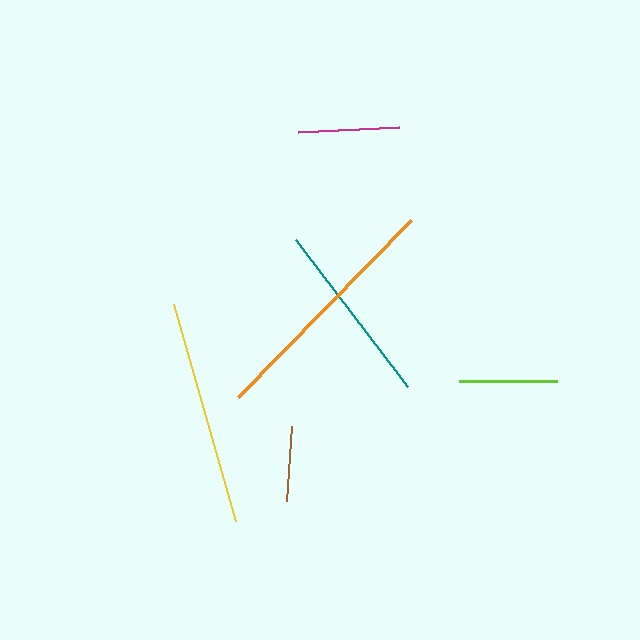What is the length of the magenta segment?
The magenta segment is approximately 101 pixels long.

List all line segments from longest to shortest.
From longest to shortest: orange, yellow, teal, magenta, lime, brown.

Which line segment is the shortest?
The brown line is the shortest at approximately 75 pixels.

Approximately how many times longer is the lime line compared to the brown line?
The lime line is approximately 1.3 times the length of the brown line.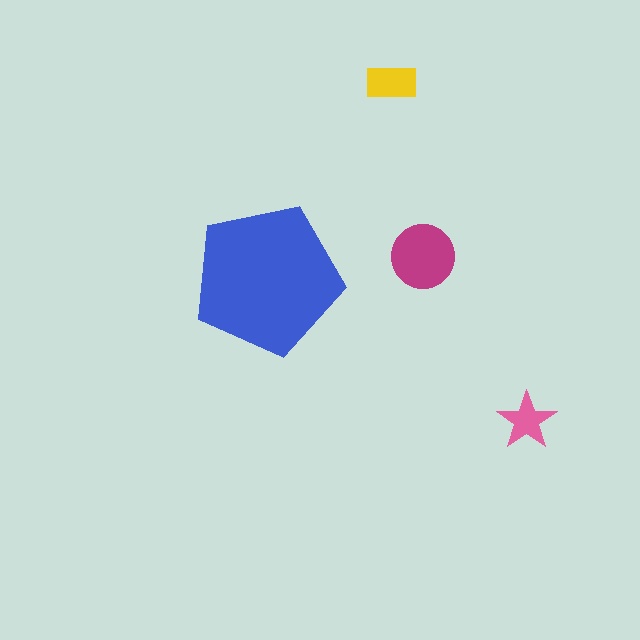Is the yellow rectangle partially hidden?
No, the yellow rectangle is fully visible.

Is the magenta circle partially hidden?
No, the magenta circle is fully visible.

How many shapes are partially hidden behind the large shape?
0 shapes are partially hidden.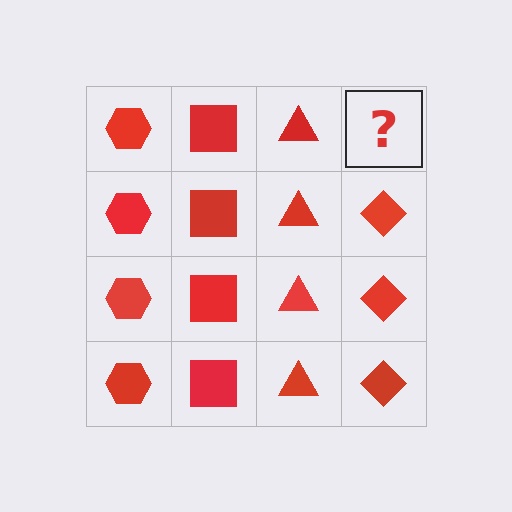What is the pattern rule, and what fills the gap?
The rule is that each column has a consistent shape. The gap should be filled with a red diamond.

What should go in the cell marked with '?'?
The missing cell should contain a red diamond.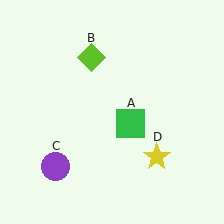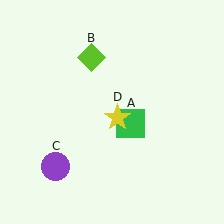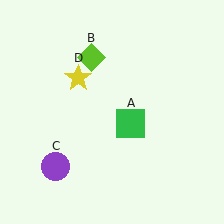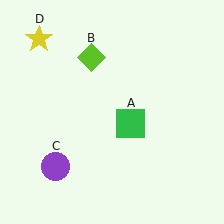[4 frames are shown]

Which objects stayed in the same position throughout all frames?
Green square (object A) and lime diamond (object B) and purple circle (object C) remained stationary.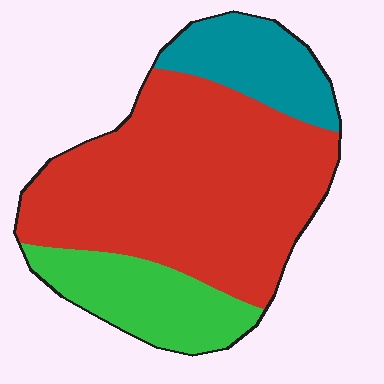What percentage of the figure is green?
Green covers 20% of the figure.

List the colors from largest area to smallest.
From largest to smallest: red, green, teal.